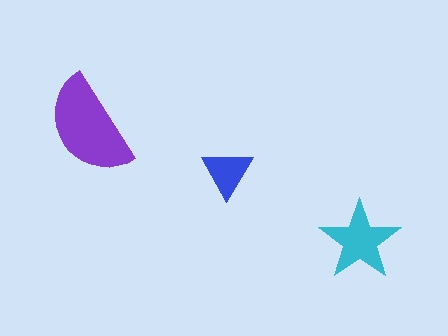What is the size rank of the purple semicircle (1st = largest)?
1st.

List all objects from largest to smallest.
The purple semicircle, the cyan star, the blue triangle.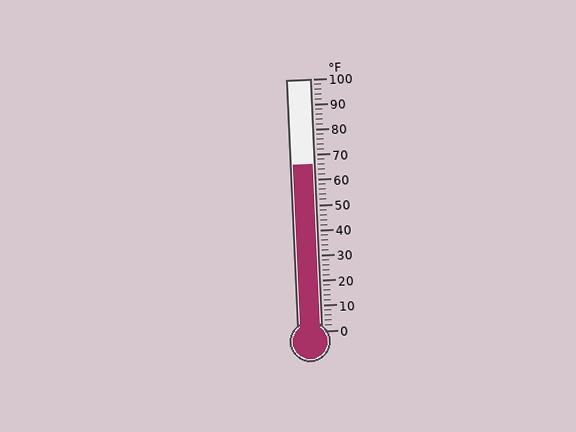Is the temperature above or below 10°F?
The temperature is above 10°F.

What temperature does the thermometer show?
The thermometer shows approximately 66°F.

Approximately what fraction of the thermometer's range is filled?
The thermometer is filled to approximately 65% of its range.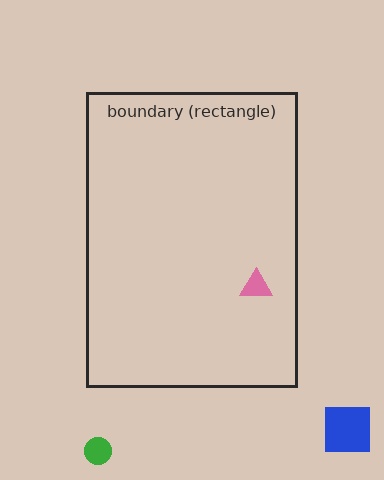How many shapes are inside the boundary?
1 inside, 2 outside.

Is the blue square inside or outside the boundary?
Outside.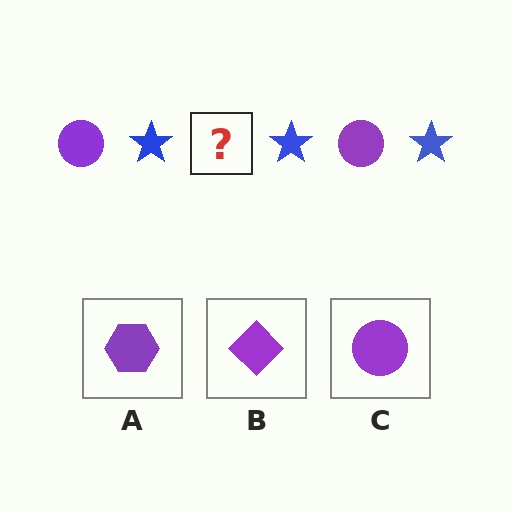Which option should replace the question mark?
Option C.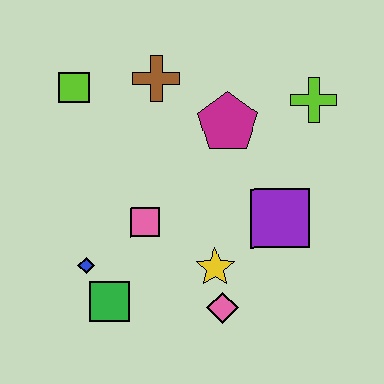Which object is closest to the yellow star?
The pink diamond is closest to the yellow star.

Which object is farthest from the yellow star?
The lime square is farthest from the yellow star.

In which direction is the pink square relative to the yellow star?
The pink square is to the left of the yellow star.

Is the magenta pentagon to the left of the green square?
No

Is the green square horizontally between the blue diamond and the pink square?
Yes